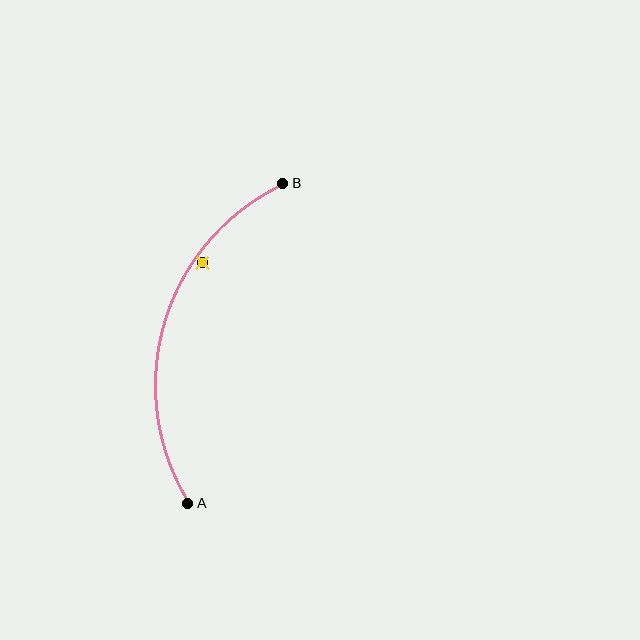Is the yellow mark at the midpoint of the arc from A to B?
No — the yellow mark does not lie on the arc at all. It sits slightly inside the curve.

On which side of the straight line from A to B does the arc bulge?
The arc bulges to the left of the straight line connecting A and B.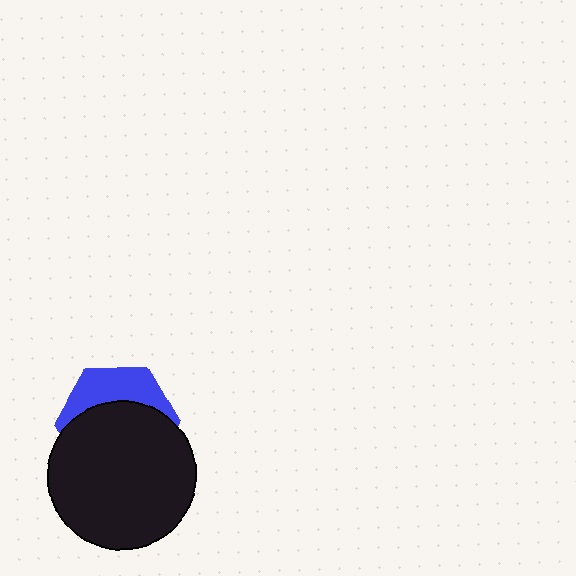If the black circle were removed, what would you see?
You would see the complete blue hexagon.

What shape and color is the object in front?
The object in front is a black circle.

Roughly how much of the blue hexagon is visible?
A small part of it is visible (roughly 36%).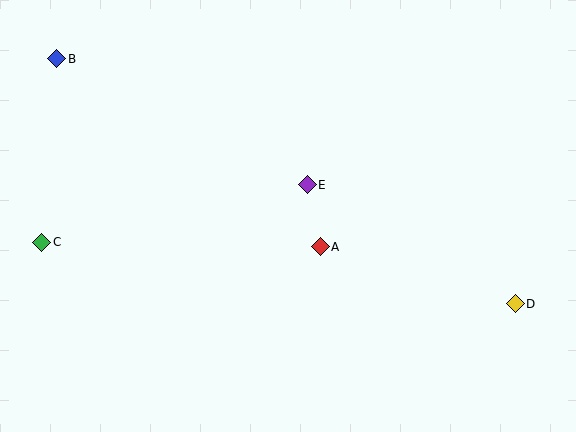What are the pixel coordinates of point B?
Point B is at (57, 59).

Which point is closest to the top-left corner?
Point B is closest to the top-left corner.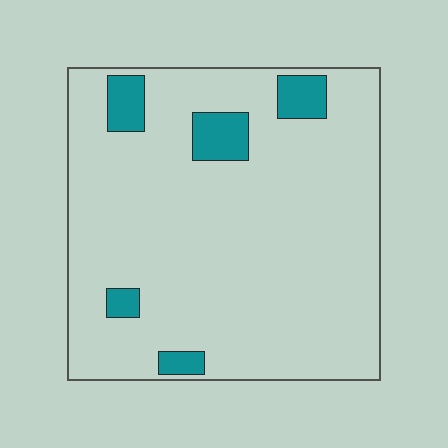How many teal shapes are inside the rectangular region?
5.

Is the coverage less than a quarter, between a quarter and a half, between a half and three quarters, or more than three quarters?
Less than a quarter.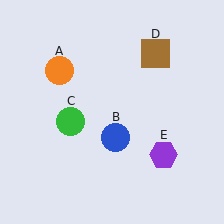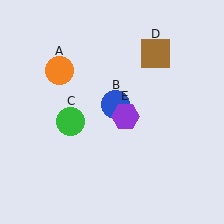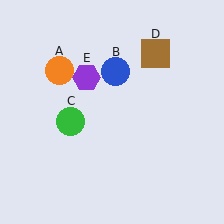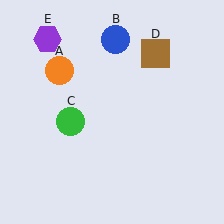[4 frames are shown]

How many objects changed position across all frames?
2 objects changed position: blue circle (object B), purple hexagon (object E).